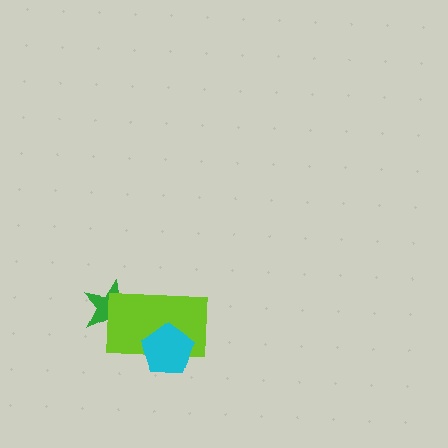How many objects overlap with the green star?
1 object overlaps with the green star.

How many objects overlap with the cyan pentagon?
1 object overlaps with the cyan pentagon.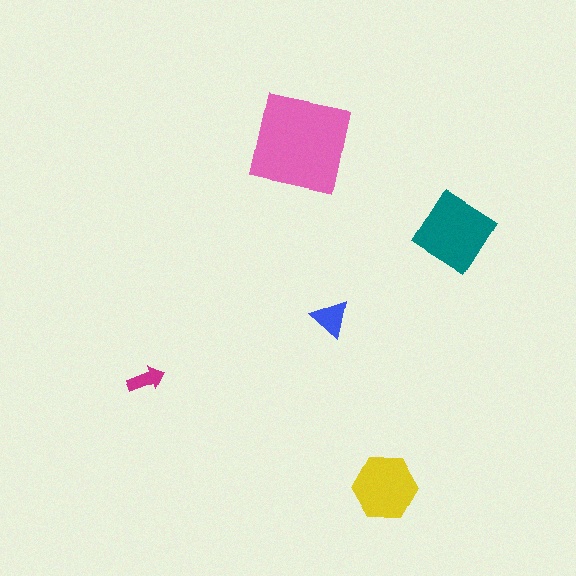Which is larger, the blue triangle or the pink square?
The pink square.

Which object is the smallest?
The magenta arrow.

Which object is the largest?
The pink square.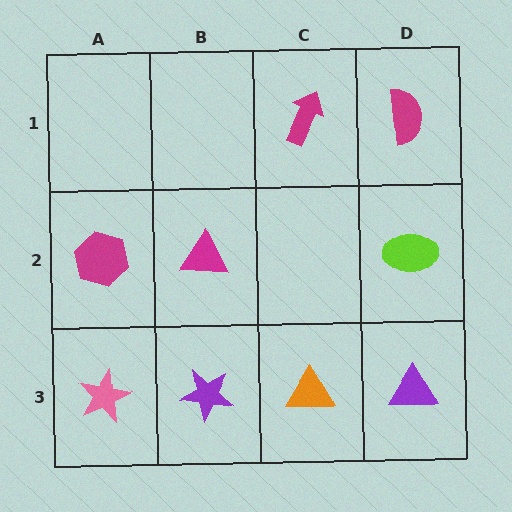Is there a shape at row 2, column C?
No, that cell is empty.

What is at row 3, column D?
A purple triangle.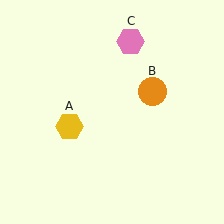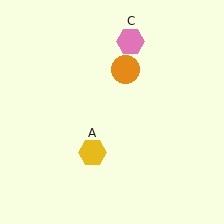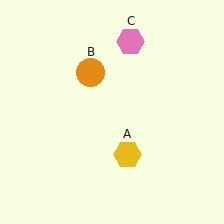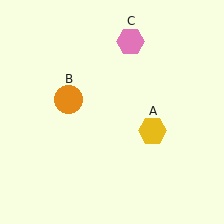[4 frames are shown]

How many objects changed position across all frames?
2 objects changed position: yellow hexagon (object A), orange circle (object B).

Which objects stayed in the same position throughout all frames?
Pink hexagon (object C) remained stationary.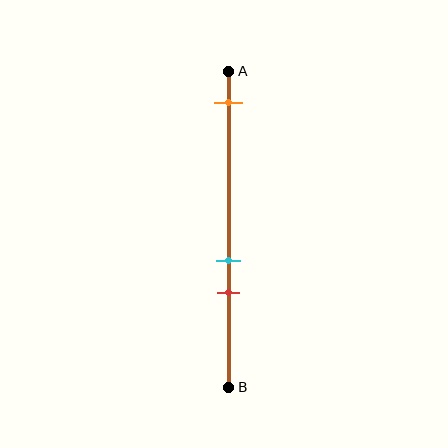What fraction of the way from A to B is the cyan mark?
The cyan mark is approximately 60% (0.6) of the way from A to B.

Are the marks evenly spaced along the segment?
No, the marks are not evenly spaced.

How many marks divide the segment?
There are 3 marks dividing the segment.